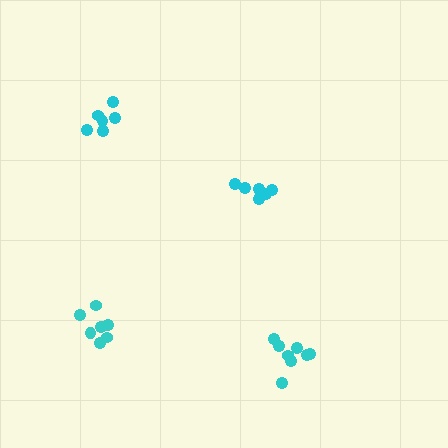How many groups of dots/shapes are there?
There are 4 groups.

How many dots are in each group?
Group 1: 6 dots, Group 2: 8 dots, Group 3: 6 dots, Group 4: 7 dots (27 total).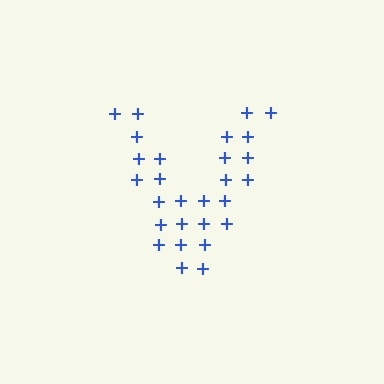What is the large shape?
The large shape is the letter V.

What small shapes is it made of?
It is made of small plus signs.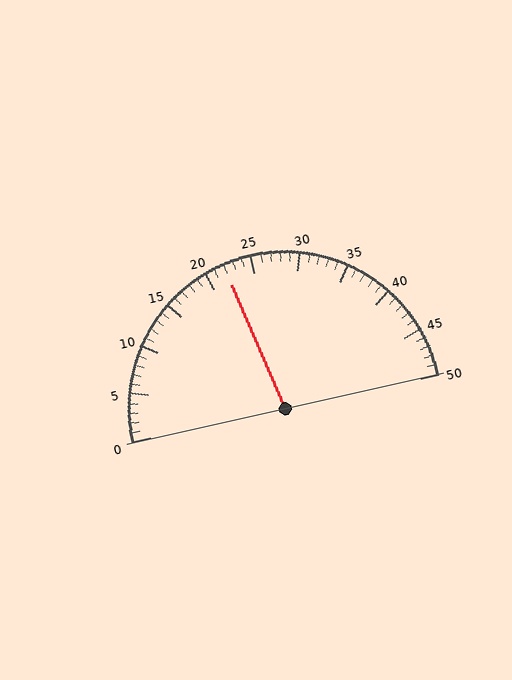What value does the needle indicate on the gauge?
The needle indicates approximately 22.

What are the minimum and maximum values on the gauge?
The gauge ranges from 0 to 50.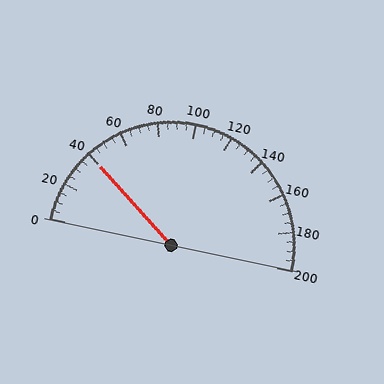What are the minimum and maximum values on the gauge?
The gauge ranges from 0 to 200.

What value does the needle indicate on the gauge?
The needle indicates approximately 40.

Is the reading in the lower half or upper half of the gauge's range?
The reading is in the lower half of the range (0 to 200).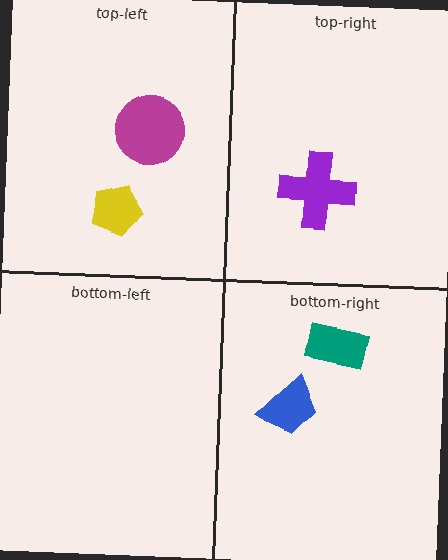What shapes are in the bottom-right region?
The teal rectangle, the blue trapezoid.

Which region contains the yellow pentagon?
The top-left region.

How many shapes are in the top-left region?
2.